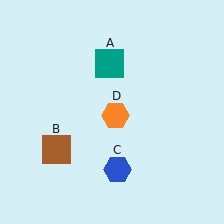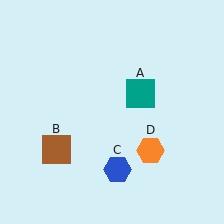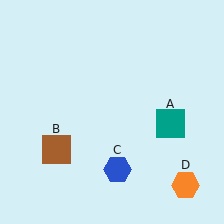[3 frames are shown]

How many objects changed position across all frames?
2 objects changed position: teal square (object A), orange hexagon (object D).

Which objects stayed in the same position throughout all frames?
Brown square (object B) and blue hexagon (object C) remained stationary.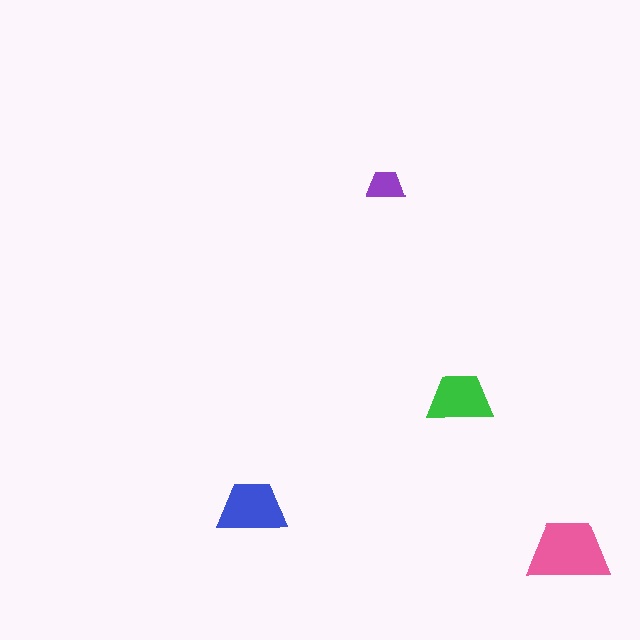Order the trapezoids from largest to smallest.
the pink one, the blue one, the green one, the purple one.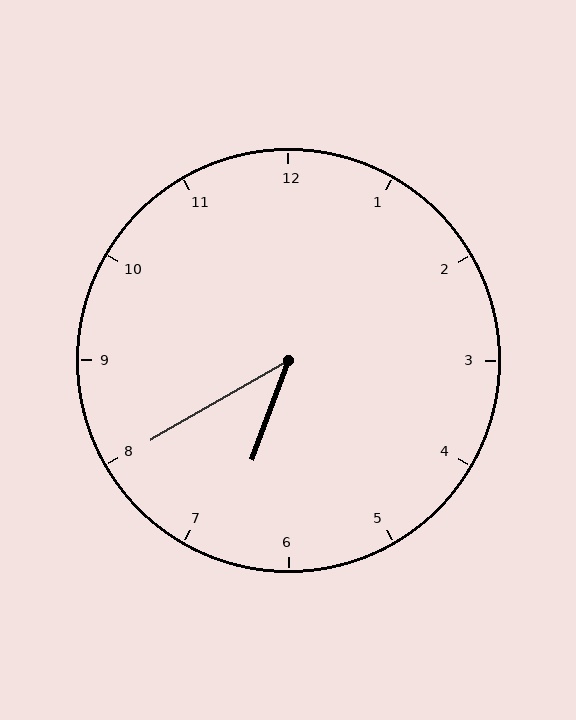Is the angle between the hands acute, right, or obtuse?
It is acute.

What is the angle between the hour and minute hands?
Approximately 40 degrees.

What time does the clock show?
6:40.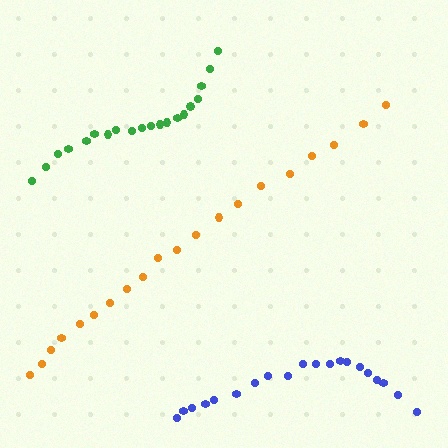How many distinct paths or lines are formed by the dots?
There are 3 distinct paths.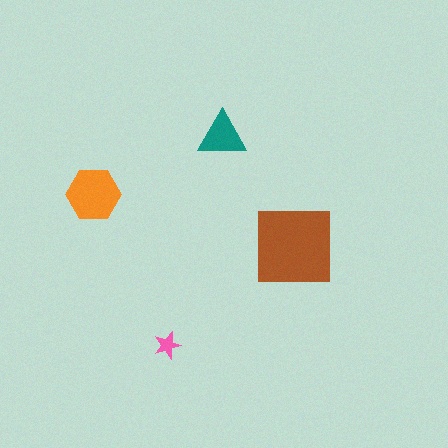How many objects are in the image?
There are 4 objects in the image.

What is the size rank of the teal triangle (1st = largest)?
3rd.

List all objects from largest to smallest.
The brown square, the orange hexagon, the teal triangle, the pink star.